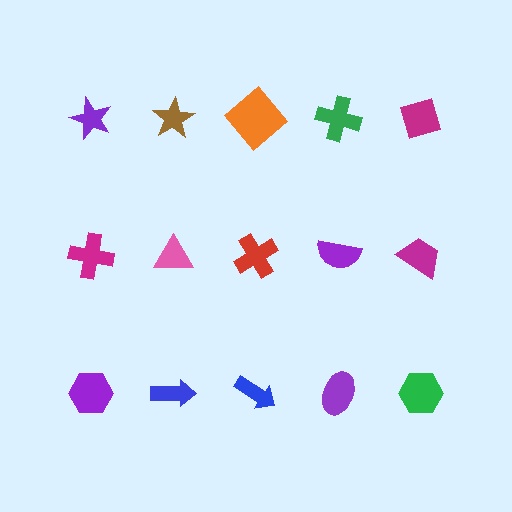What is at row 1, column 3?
An orange diamond.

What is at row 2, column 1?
A magenta cross.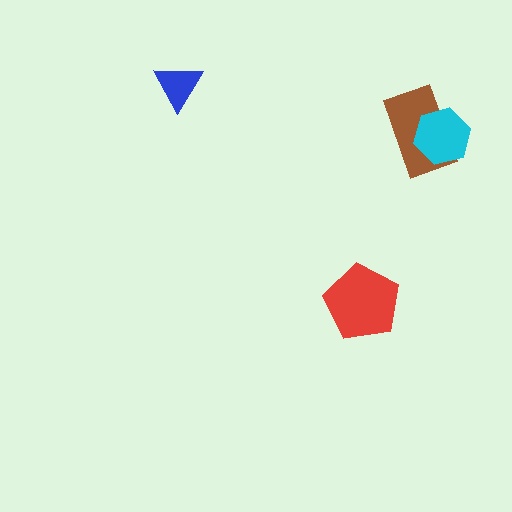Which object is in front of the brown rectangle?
The cyan hexagon is in front of the brown rectangle.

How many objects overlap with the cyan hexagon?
1 object overlaps with the cyan hexagon.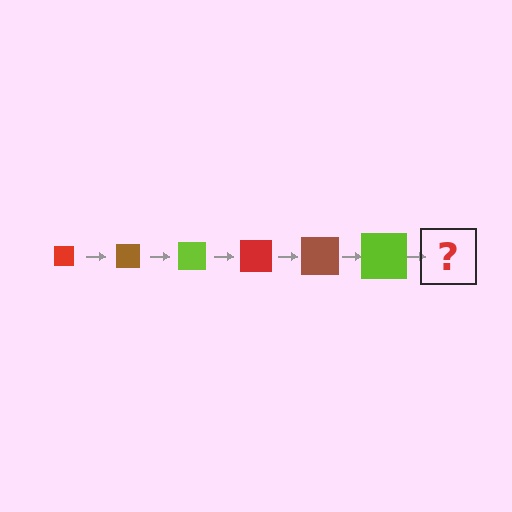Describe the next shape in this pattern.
It should be a red square, larger than the previous one.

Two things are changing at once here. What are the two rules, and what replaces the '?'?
The two rules are that the square grows larger each step and the color cycles through red, brown, and lime. The '?' should be a red square, larger than the previous one.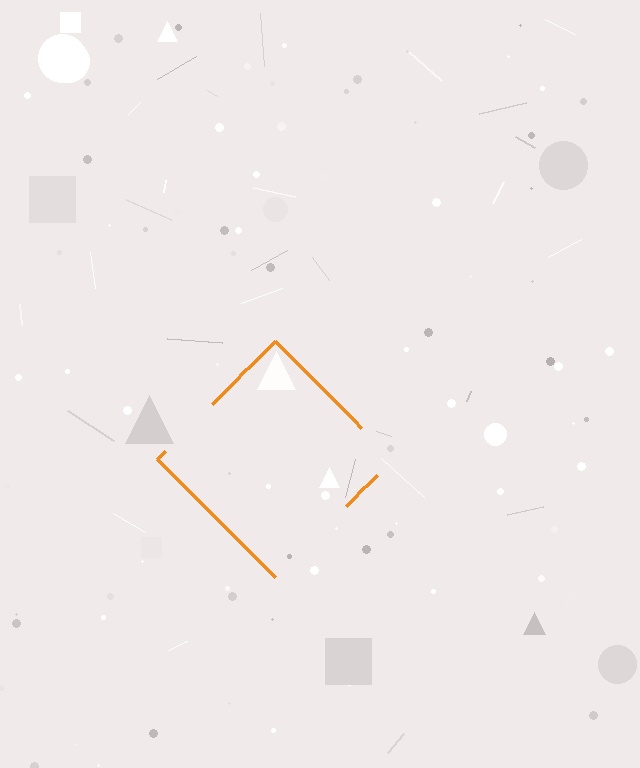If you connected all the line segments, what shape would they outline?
They would outline a diamond.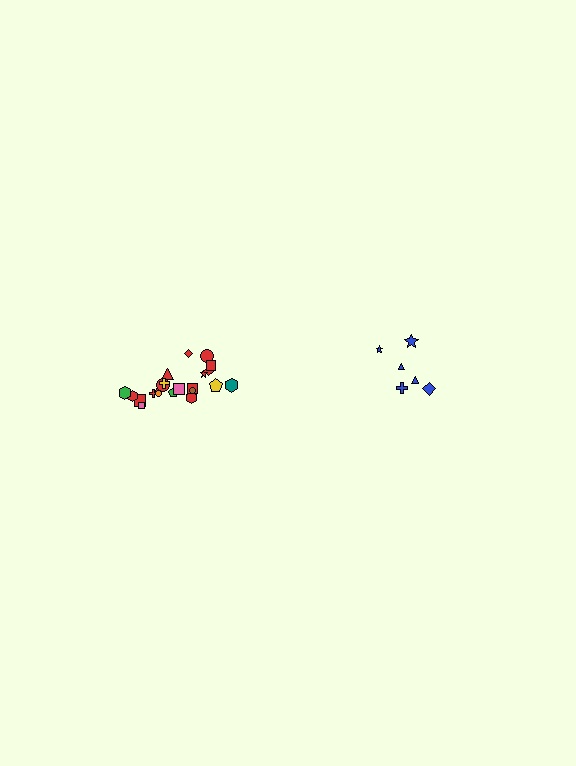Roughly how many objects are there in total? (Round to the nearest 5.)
Roughly 30 objects in total.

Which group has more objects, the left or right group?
The left group.